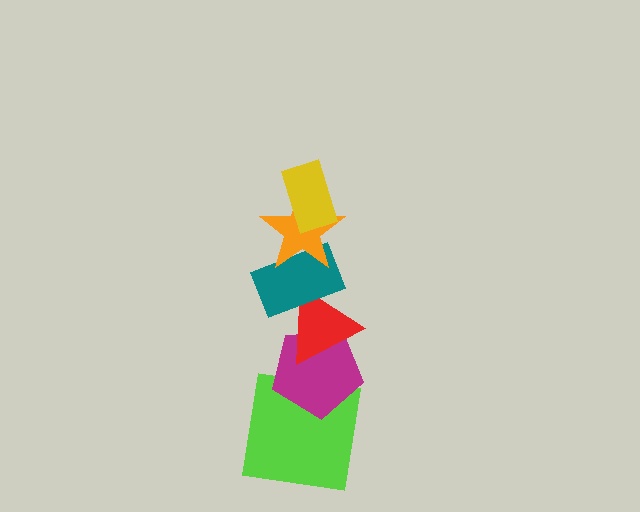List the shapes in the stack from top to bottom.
From top to bottom: the yellow rectangle, the orange star, the teal rectangle, the red triangle, the magenta pentagon, the lime square.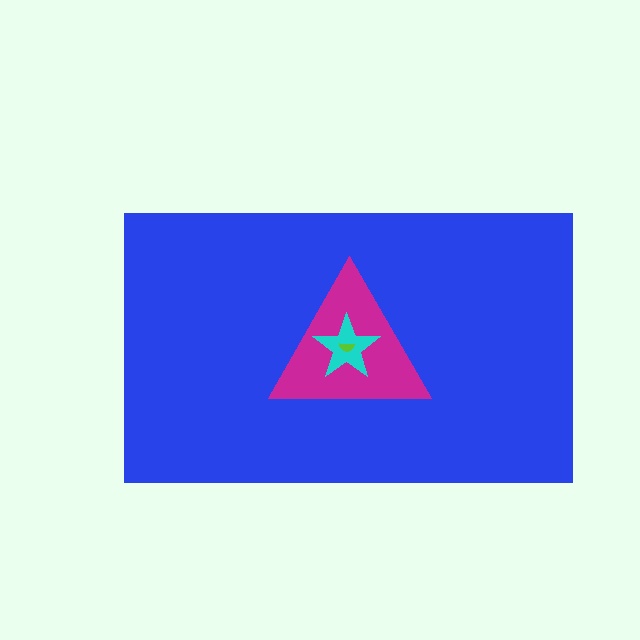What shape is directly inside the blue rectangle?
The magenta triangle.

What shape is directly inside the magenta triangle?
The cyan star.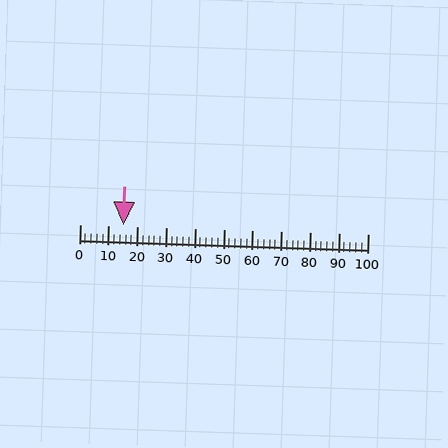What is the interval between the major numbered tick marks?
The major tick marks are spaced 10 units apart.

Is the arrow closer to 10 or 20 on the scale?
The arrow is closer to 20.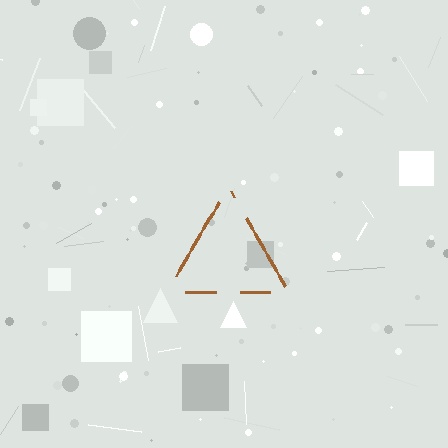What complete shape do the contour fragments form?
The contour fragments form a triangle.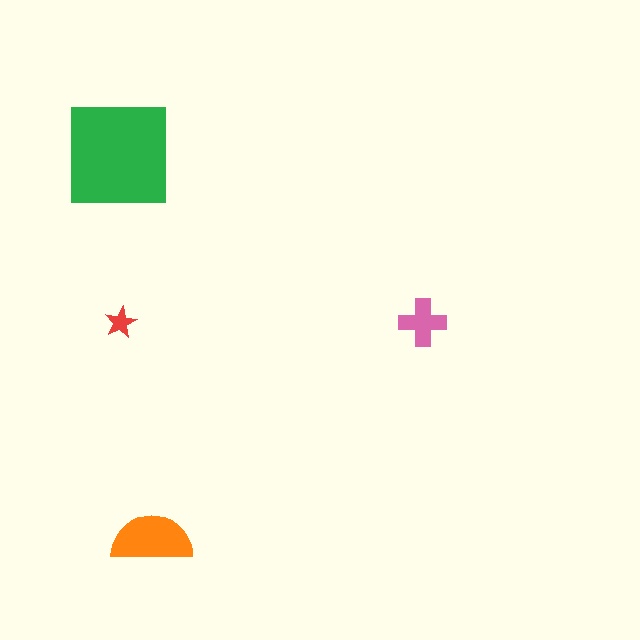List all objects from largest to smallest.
The green square, the orange semicircle, the pink cross, the red star.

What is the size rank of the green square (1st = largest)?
1st.